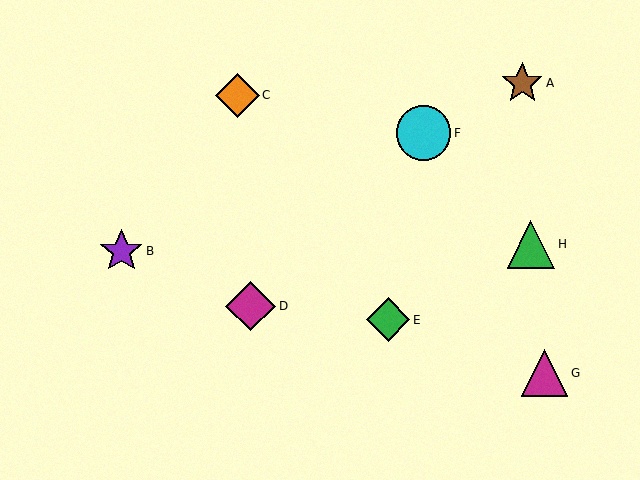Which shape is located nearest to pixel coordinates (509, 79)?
The brown star (labeled A) at (522, 83) is nearest to that location.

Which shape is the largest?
The cyan circle (labeled F) is the largest.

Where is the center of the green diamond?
The center of the green diamond is at (388, 320).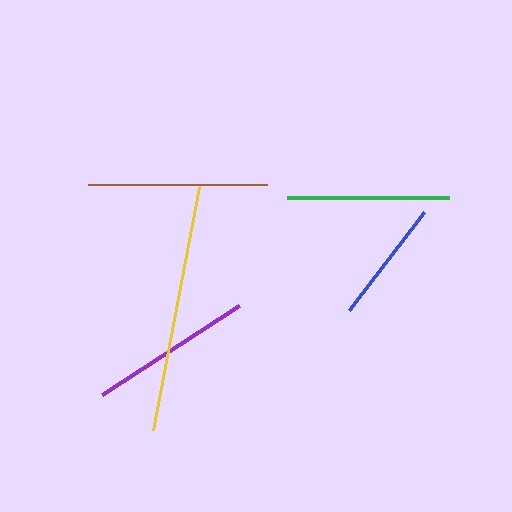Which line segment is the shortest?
The blue line is the shortest at approximately 124 pixels.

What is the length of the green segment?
The green segment is approximately 163 pixels long.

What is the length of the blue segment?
The blue segment is approximately 124 pixels long.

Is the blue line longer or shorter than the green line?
The green line is longer than the blue line.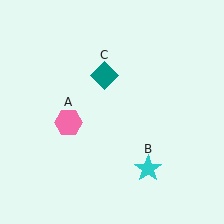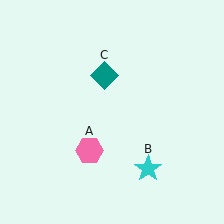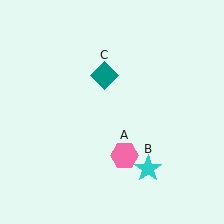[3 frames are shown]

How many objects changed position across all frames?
1 object changed position: pink hexagon (object A).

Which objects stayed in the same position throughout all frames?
Cyan star (object B) and teal diamond (object C) remained stationary.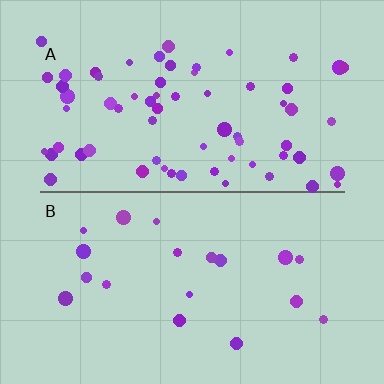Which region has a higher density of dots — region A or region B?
A (the top).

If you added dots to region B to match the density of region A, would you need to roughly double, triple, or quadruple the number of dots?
Approximately triple.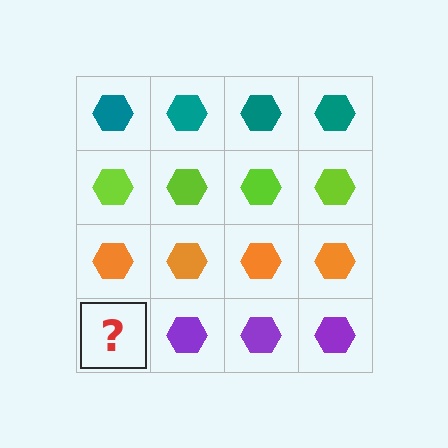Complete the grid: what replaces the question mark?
The question mark should be replaced with a purple hexagon.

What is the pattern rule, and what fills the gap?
The rule is that each row has a consistent color. The gap should be filled with a purple hexagon.